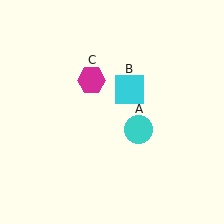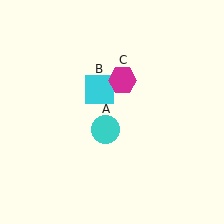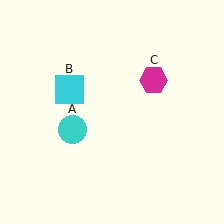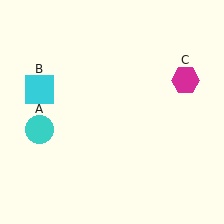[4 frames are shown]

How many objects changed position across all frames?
3 objects changed position: cyan circle (object A), cyan square (object B), magenta hexagon (object C).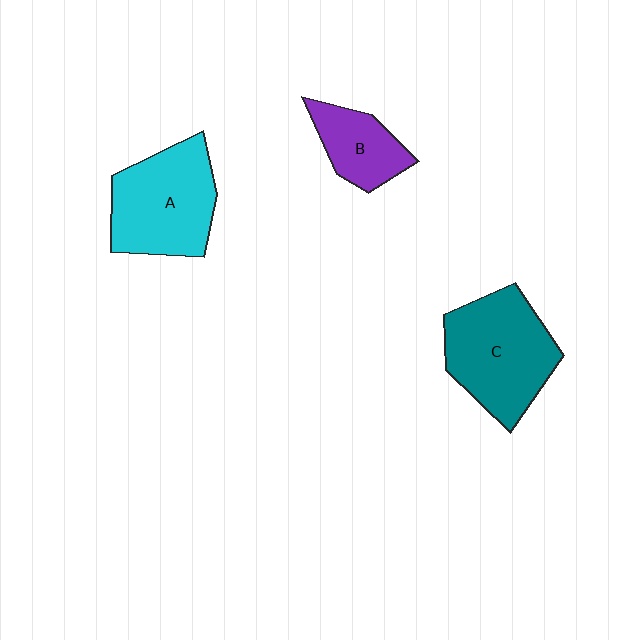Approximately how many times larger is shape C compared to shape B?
Approximately 1.9 times.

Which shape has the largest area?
Shape C (teal).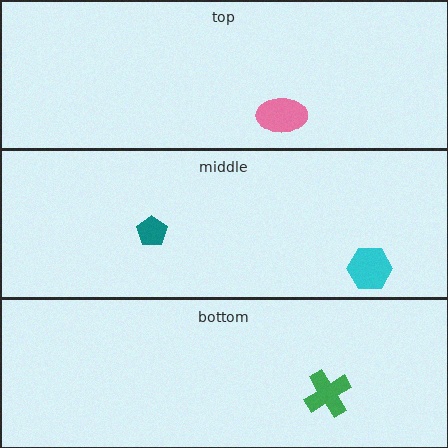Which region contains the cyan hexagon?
The middle region.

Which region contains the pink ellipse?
The top region.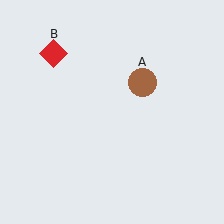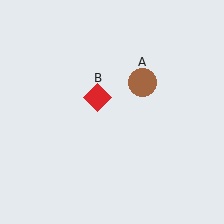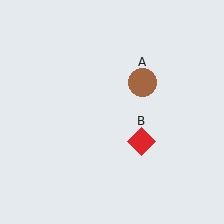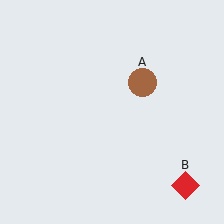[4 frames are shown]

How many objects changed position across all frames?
1 object changed position: red diamond (object B).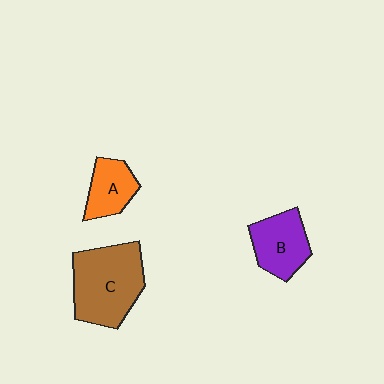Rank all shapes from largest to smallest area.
From largest to smallest: C (brown), B (purple), A (orange).